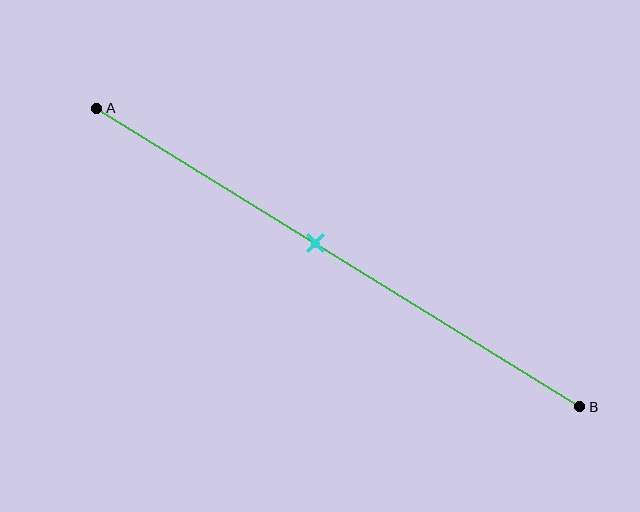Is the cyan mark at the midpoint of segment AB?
No, the mark is at about 45% from A, not at the 50% midpoint.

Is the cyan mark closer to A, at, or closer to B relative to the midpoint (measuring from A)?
The cyan mark is closer to point A than the midpoint of segment AB.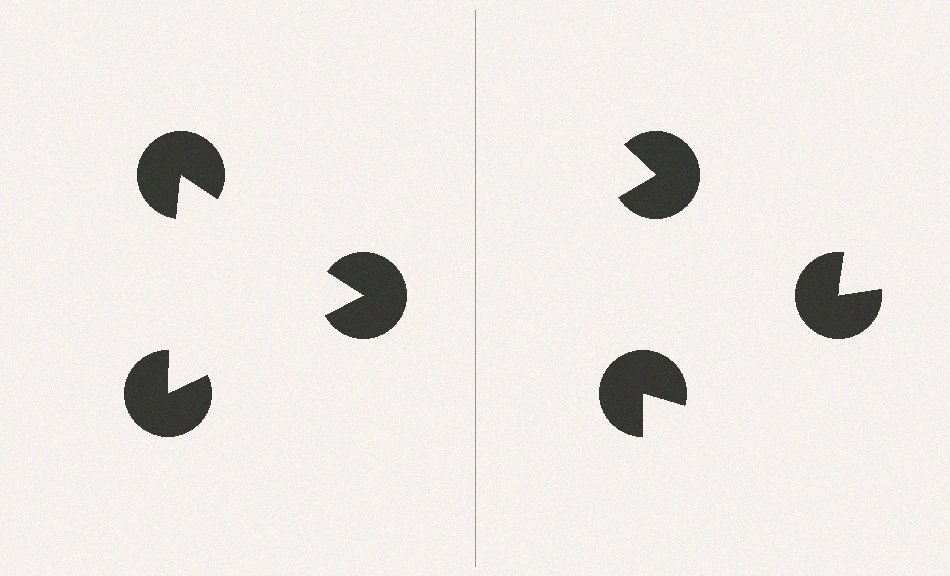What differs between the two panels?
The pac-man discs are positioned identically on both sides; only the wedge orientations differ. On the left they align to a triangle; on the right they are misaligned.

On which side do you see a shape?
An illusory triangle appears on the left side. On the right side the wedge cuts are rotated, so no coherent shape forms.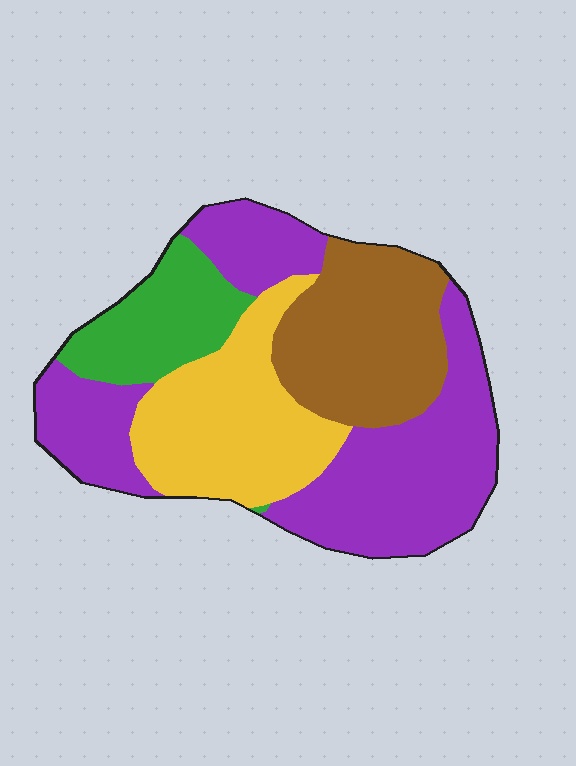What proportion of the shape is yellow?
Yellow takes up about one quarter (1/4) of the shape.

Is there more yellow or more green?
Yellow.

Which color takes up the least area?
Green, at roughly 15%.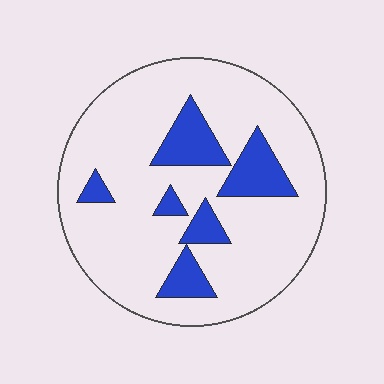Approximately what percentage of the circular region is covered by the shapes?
Approximately 20%.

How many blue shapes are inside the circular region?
6.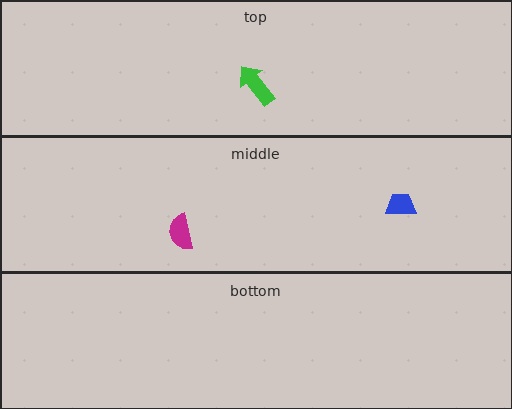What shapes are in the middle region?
The magenta semicircle, the blue trapezoid.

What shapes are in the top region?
The green arrow.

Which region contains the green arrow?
The top region.